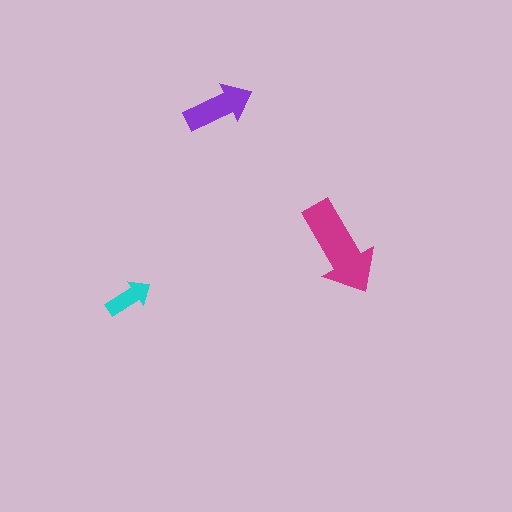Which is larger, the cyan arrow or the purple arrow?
The purple one.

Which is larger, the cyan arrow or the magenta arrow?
The magenta one.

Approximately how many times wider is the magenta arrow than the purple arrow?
About 1.5 times wider.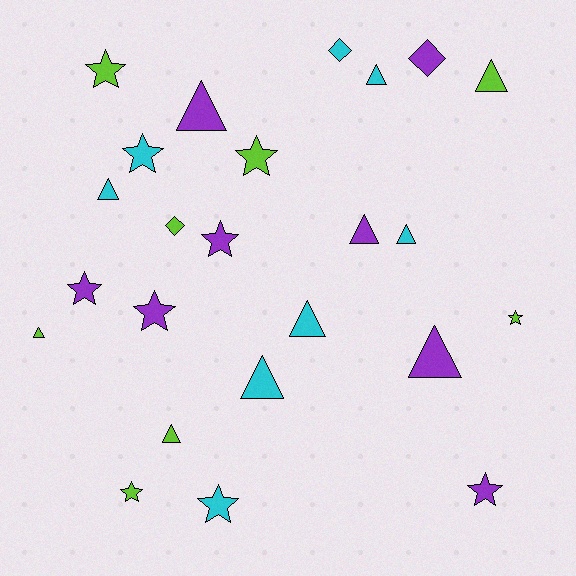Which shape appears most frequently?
Triangle, with 11 objects.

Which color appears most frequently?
Cyan, with 8 objects.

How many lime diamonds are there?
There is 1 lime diamond.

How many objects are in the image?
There are 24 objects.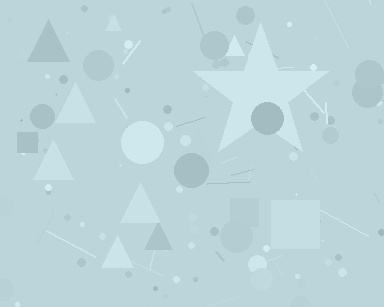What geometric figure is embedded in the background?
A star is embedded in the background.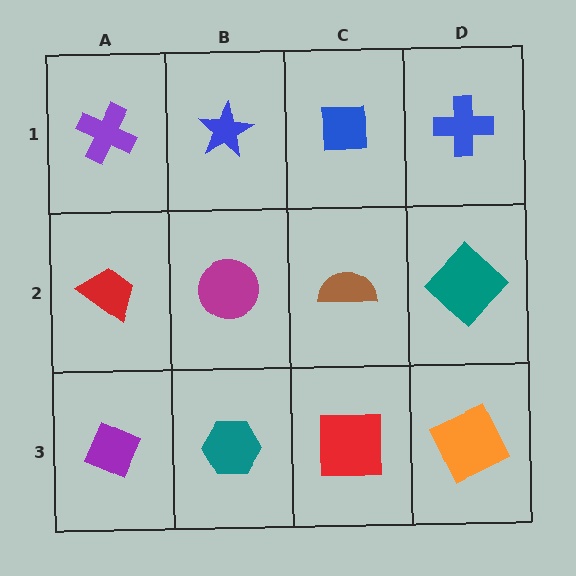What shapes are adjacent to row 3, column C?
A brown semicircle (row 2, column C), a teal hexagon (row 3, column B), an orange square (row 3, column D).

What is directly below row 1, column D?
A teal diamond.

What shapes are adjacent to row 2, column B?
A blue star (row 1, column B), a teal hexagon (row 3, column B), a red trapezoid (row 2, column A), a brown semicircle (row 2, column C).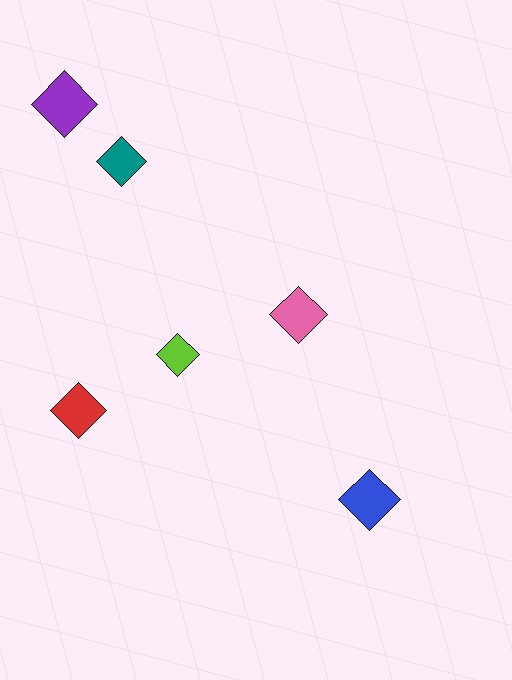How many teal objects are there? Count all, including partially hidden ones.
There is 1 teal object.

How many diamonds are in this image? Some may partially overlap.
There are 6 diamonds.